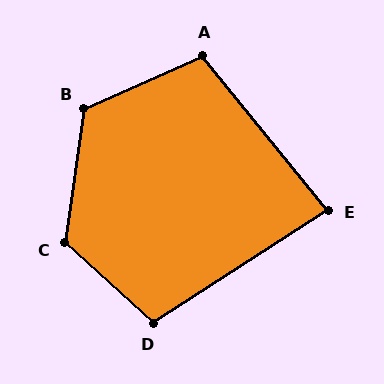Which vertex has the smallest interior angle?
E, at approximately 84 degrees.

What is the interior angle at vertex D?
Approximately 105 degrees (obtuse).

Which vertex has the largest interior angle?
C, at approximately 124 degrees.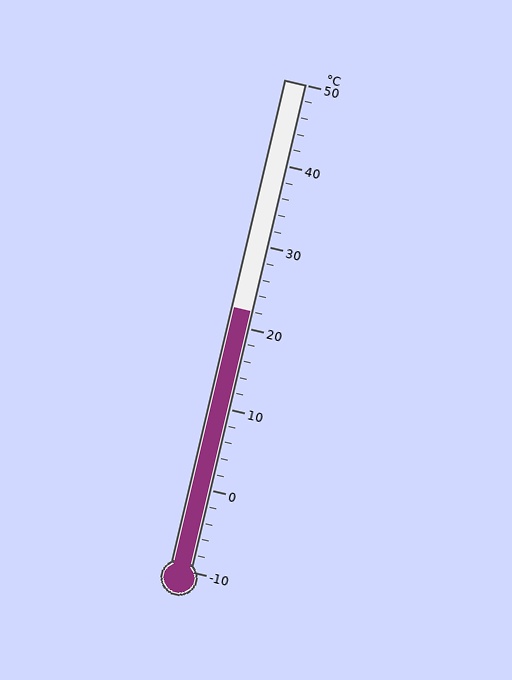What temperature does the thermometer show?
The thermometer shows approximately 22°C.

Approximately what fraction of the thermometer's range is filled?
The thermometer is filled to approximately 55% of its range.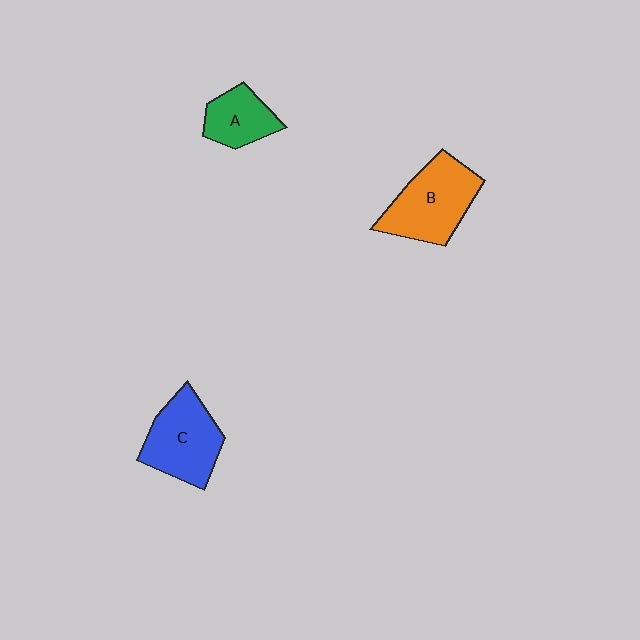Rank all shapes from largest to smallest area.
From largest to smallest: B (orange), C (blue), A (green).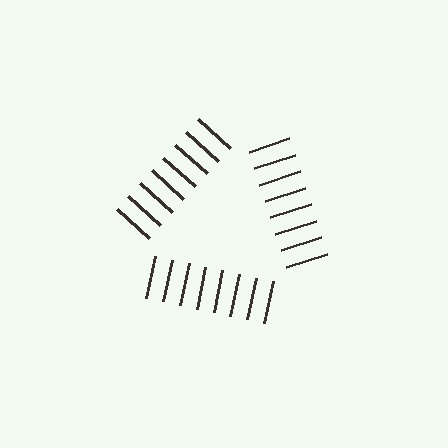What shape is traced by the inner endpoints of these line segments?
An illusory triangle — the line segments terminate on its edges but no continuous stroke is drawn.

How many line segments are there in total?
24 — 8 along each of the 3 edges.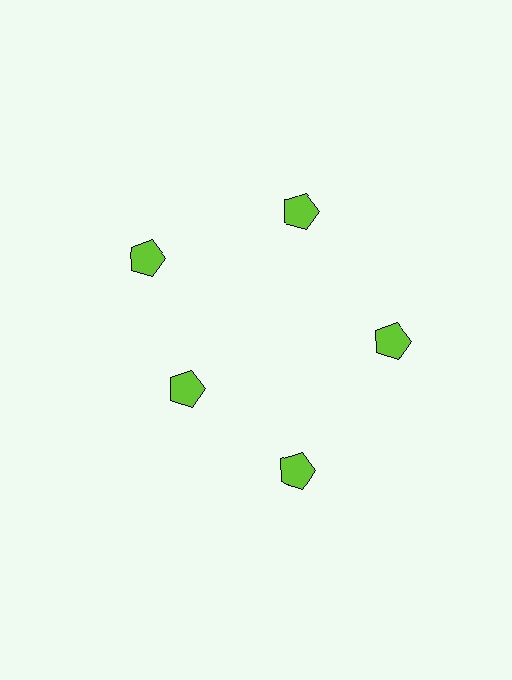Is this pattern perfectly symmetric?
No. The 5 lime pentagons are arranged in a ring, but one element near the 8 o'clock position is pulled inward toward the center, breaking the 5-fold rotational symmetry.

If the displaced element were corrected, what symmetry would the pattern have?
It would have 5-fold rotational symmetry — the pattern would map onto itself every 72 degrees.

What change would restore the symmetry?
The symmetry would be restored by moving it outward, back onto the ring so that all 5 pentagons sit at equal angles and equal distance from the center.